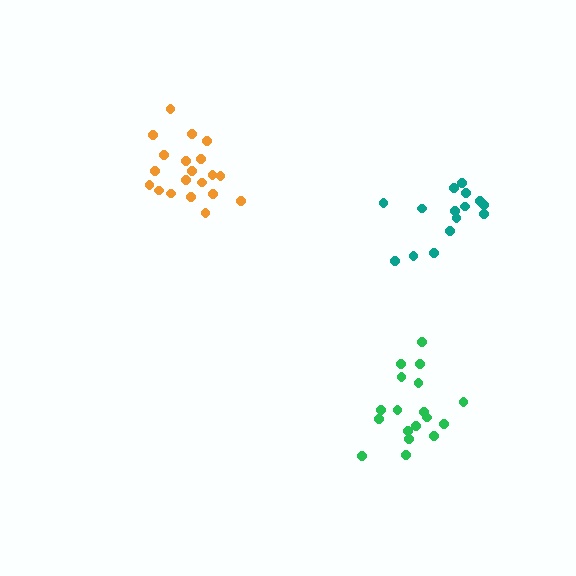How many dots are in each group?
Group 1: 15 dots, Group 2: 20 dots, Group 3: 18 dots (53 total).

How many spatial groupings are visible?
There are 3 spatial groupings.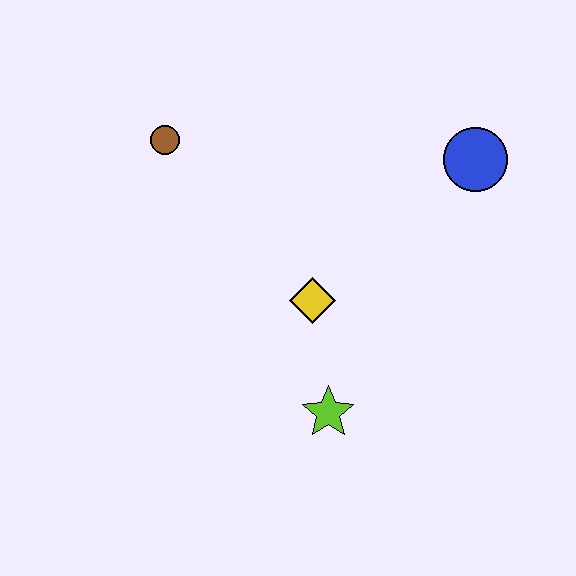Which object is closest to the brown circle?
The yellow diamond is closest to the brown circle.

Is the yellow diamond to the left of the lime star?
Yes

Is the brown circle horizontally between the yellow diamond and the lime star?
No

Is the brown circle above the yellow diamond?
Yes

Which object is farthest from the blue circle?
The brown circle is farthest from the blue circle.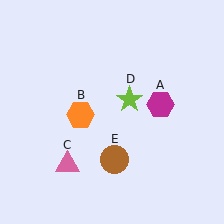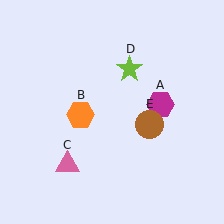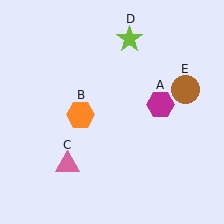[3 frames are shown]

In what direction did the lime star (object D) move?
The lime star (object D) moved up.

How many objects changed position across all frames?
2 objects changed position: lime star (object D), brown circle (object E).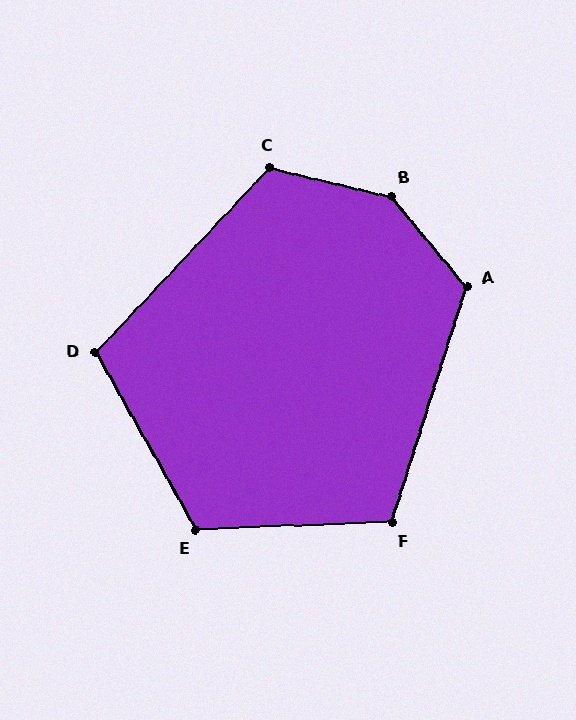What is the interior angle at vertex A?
Approximately 123 degrees (obtuse).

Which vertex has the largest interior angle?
B, at approximately 143 degrees.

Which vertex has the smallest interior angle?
D, at approximately 107 degrees.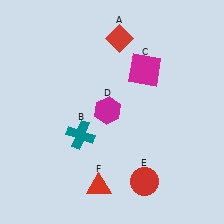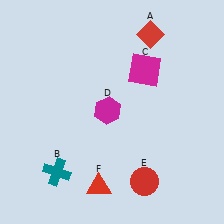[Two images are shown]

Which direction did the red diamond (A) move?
The red diamond (A) moved right.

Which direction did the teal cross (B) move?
The teal cross (B) moved down.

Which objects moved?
The objects that moved are: the red diamond (A), the teal cross (B).